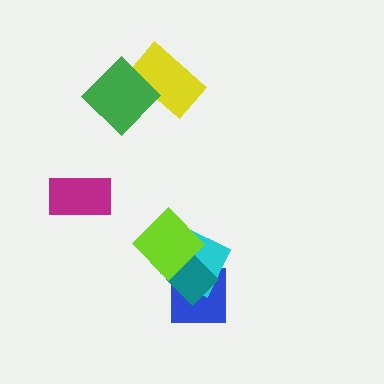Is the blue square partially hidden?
Yes, it is partially covered by another shape.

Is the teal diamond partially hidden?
Yes, it is partially covered by another shape.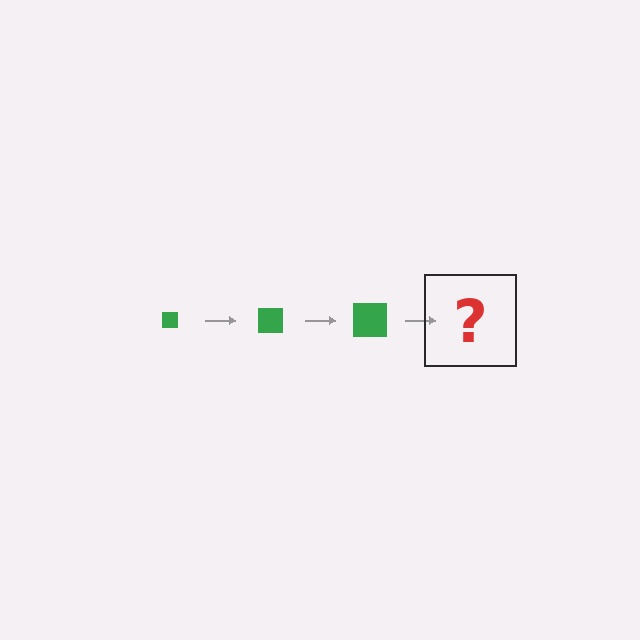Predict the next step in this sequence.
The next step is a green square, larger than the previous one.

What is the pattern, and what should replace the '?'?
The pattern is that the square gets progressively larger each step. The '?' should be a green square, larger than the previous one.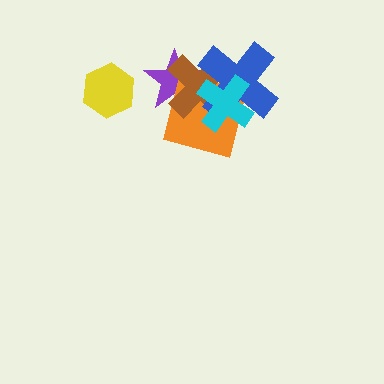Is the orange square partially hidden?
Yes, it is partially covered by another shape.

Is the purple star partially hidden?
Yes, it is partially covered by another shape.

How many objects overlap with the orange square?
4 objects overlap with the orange square.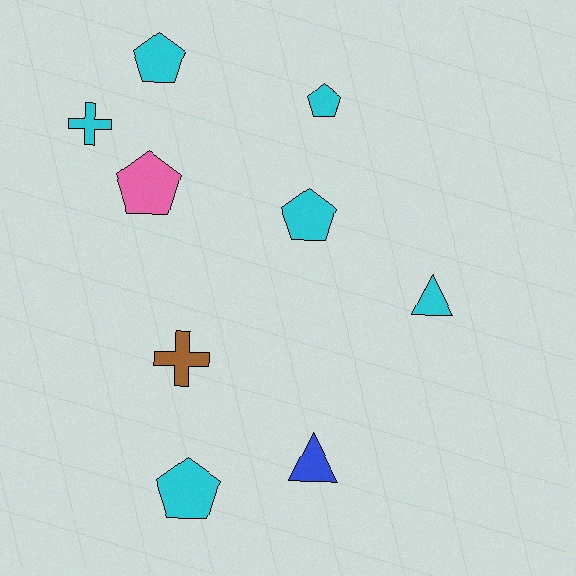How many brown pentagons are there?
There are no brown pentagons.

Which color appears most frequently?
Cyan, with 6 objects.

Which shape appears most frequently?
Pentagon, with 5 objects.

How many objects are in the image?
There are 9 objects.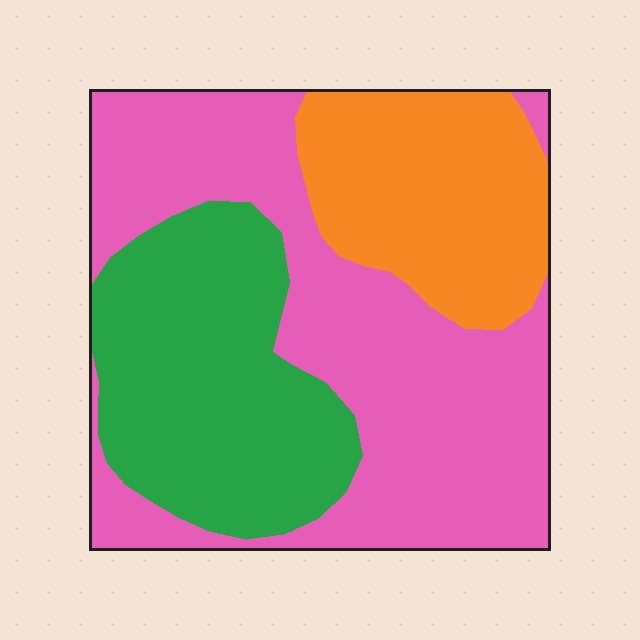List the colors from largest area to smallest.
From largest to smallest: pink, green, orange.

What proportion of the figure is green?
Green takes up about one third (1/3) of the figure.